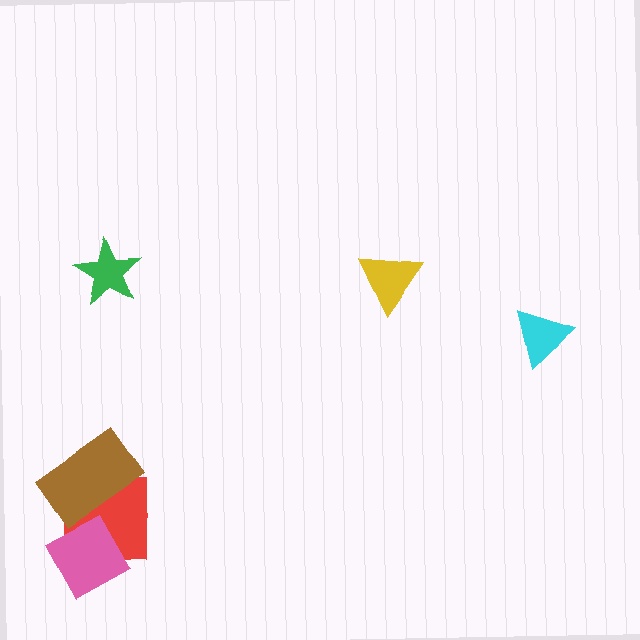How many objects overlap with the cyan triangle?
0 objects overlap with the cyan triangle.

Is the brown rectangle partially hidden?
Yes, it is partially covered by another shape.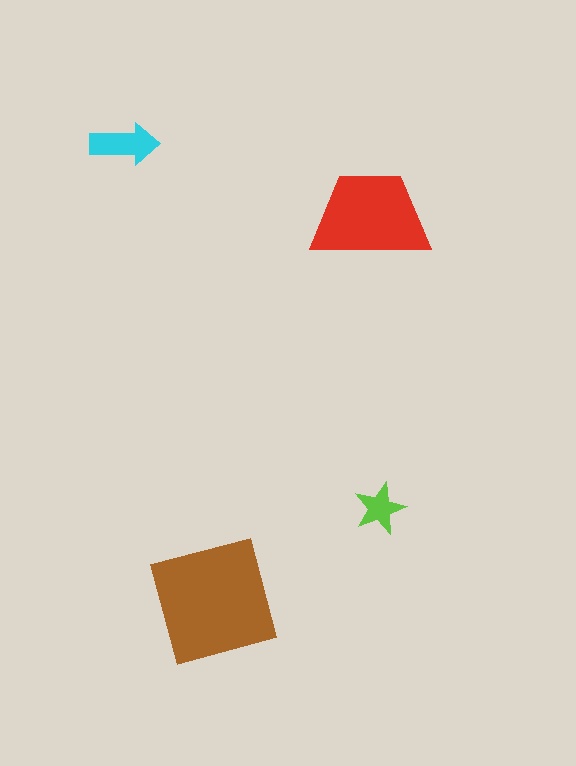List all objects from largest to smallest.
The brown square, the red trapezoid, the cyan arrow, the lime star.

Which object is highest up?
The cyan arrow is topmost.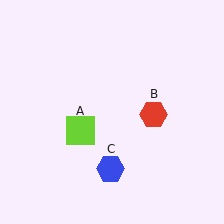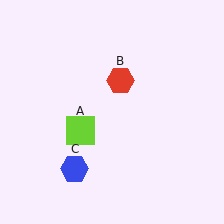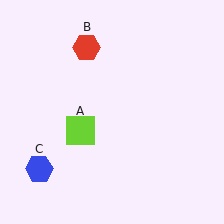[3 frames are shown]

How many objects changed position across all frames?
2 objects changed position: red hexagon (object B), blue hexagon (object C).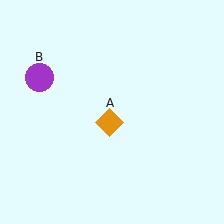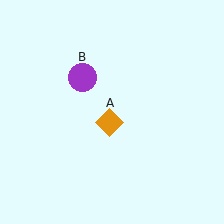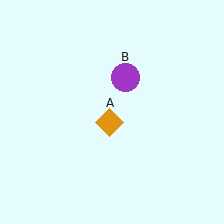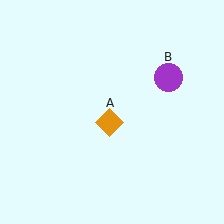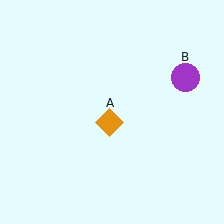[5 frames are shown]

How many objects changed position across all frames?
1 object changed position: purple circle (object B).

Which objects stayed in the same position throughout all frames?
Orange diamond (object A) remained stationary.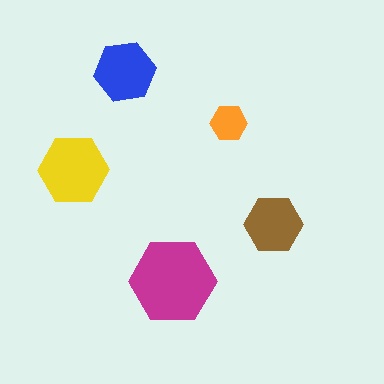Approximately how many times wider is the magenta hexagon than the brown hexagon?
About 1.5 times wider.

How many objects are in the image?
There are 5 objects in the image.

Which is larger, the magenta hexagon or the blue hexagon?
The magenta one.